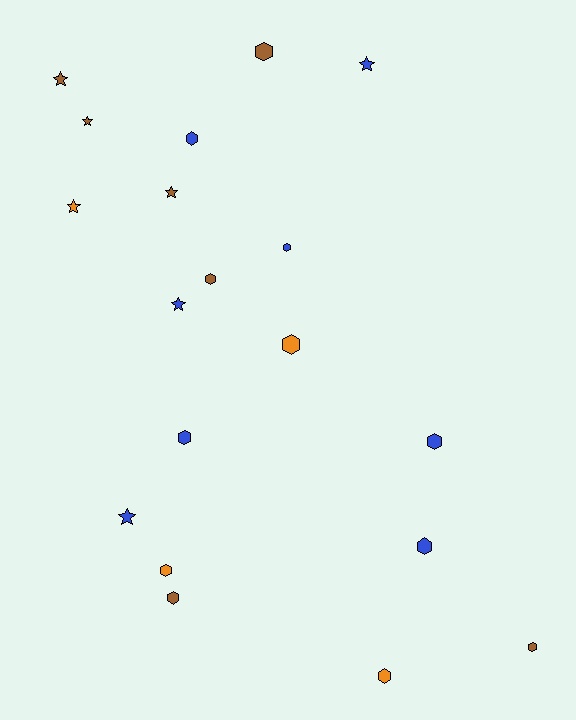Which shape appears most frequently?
Hexagon, with 12 objects.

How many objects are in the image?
There are 19 objects.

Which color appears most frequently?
Blue, with 8 objects.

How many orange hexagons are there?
There are 3 orange hexagons.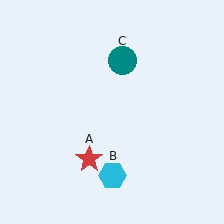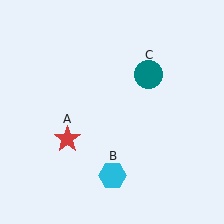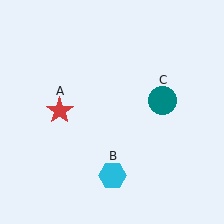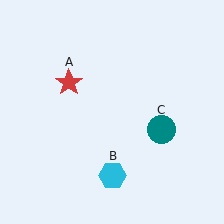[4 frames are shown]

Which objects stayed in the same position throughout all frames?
Cyan hexagon (object B) remained stationary.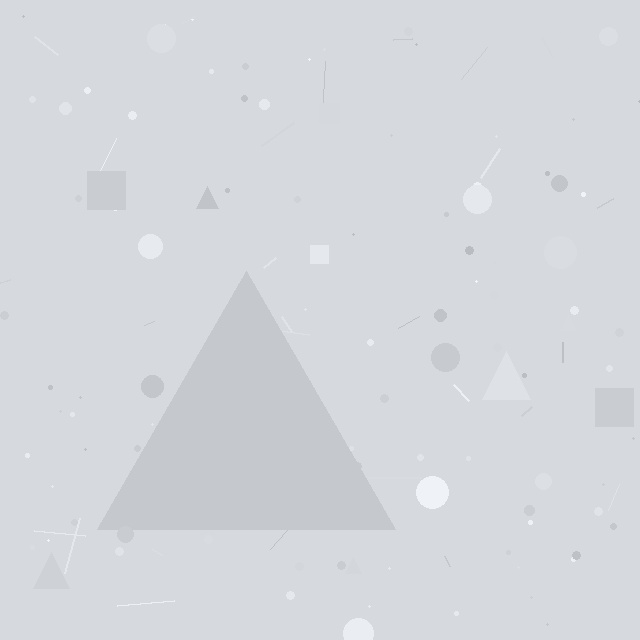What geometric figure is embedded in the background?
A triangle is embedded in the background.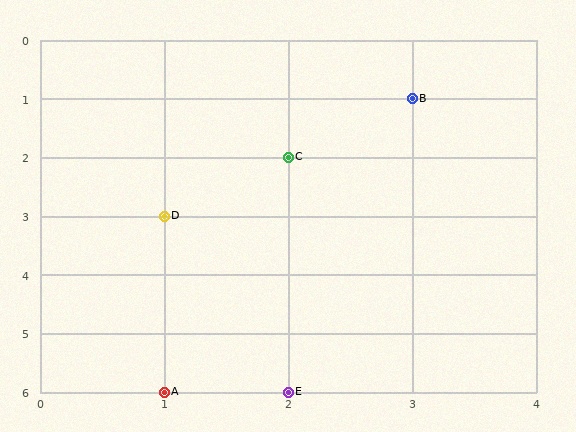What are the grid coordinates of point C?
Point C is at grid coordinates (2, 2).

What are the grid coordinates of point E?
Point E is at grid coordinates (2, 6).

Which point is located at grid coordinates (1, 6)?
Point A is at (1, 6).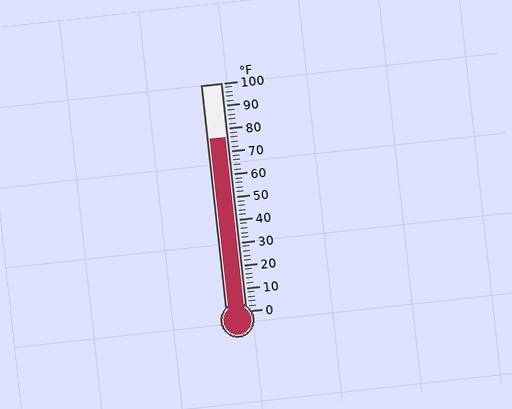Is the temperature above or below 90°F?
The temperature is below 90°F.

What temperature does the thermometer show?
The thermometer shows approximately 76°F.